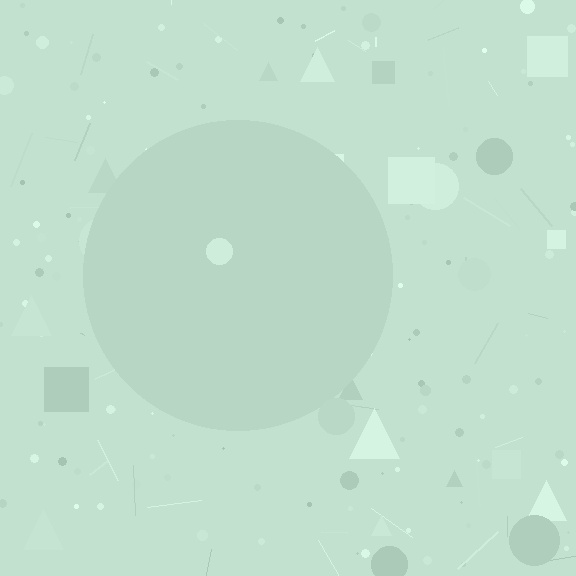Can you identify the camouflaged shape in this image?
The camouflaged shape is a circle.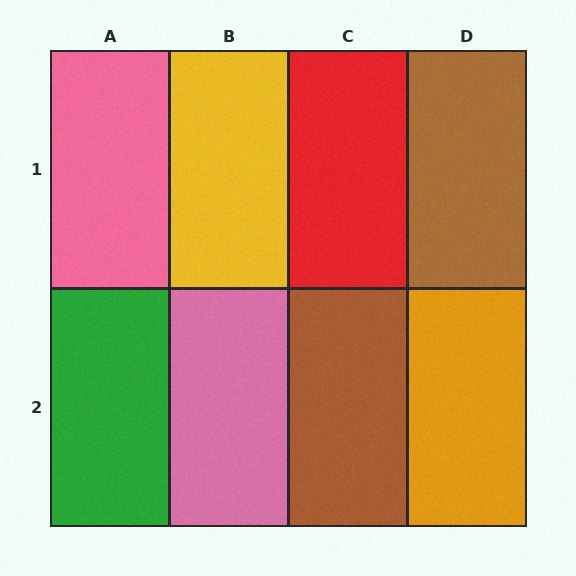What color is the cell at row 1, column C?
Red.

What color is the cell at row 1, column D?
Brown.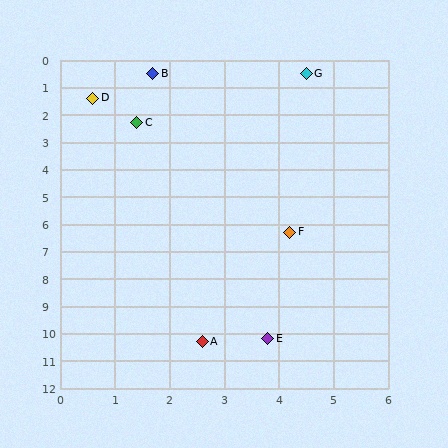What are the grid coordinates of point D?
Point D is at approximately (0.6, 1.4).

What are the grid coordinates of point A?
Point A is at approximately (2.6, 10.3).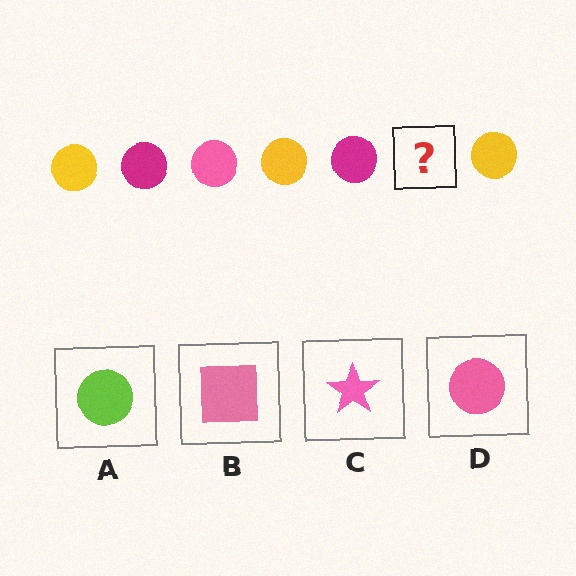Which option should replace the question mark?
Option D.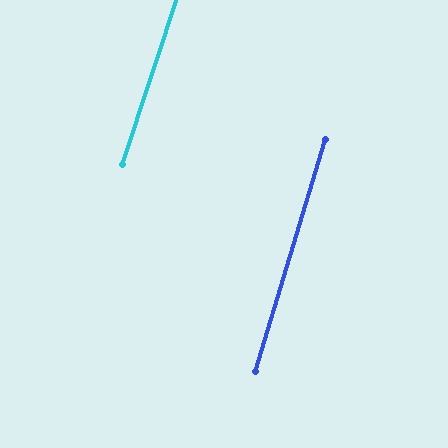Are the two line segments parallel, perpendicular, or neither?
Parallel — their directions differ by only 1.2°.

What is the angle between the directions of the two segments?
Approximately 1 degree.